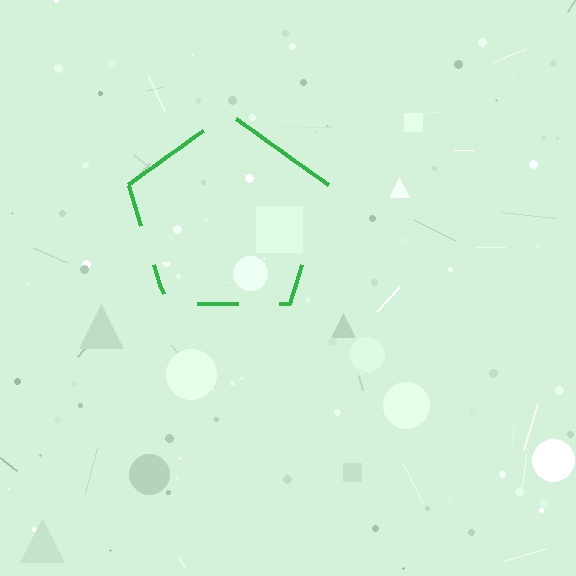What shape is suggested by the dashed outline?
The dashed outline suggests a pentagon.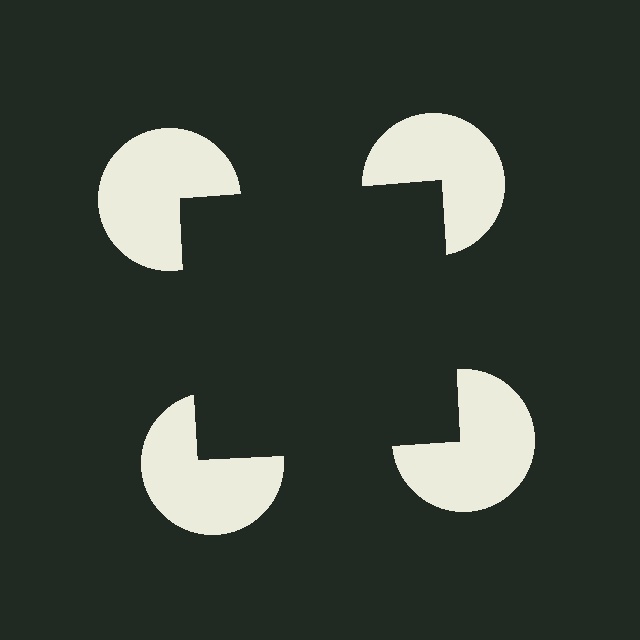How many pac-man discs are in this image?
There are 4 — one at each vertex of the illusory square.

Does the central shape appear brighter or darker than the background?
It typically appears slightly darker than the background, even though no actual brightness change is drawn.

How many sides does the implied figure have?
4 sides.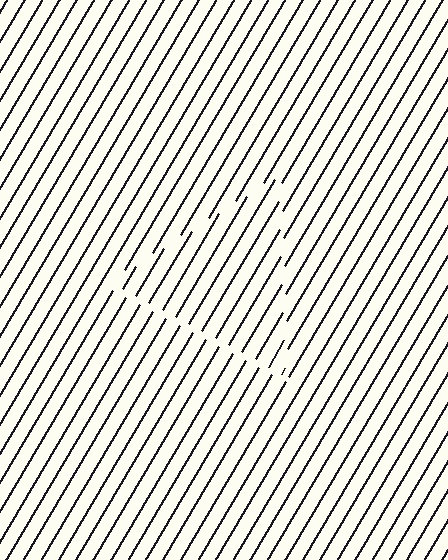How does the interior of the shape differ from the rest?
The interior of the shape contains the same grating, shifted by half a period — the contour is defined by the phase discontinuity where line-ends from the inner and outer gratings abut.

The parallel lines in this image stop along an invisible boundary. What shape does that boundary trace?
An illusory triangle. The interior of the shape contains the same grating, shifted by half a period — the contour is defined by the phase discontinuity where line-ends from the inner and outer gratings abut.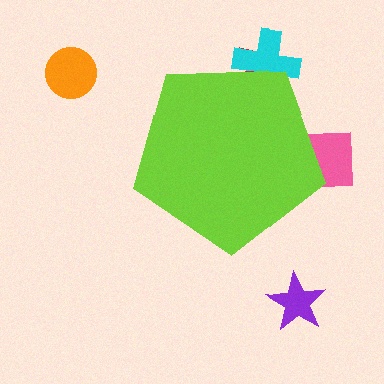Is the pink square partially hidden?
Yes, the pink square is partially hidden behind the lime pentagon.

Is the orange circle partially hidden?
No, the orange circle is fully visible.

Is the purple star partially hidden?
No, the purple star is fully visible.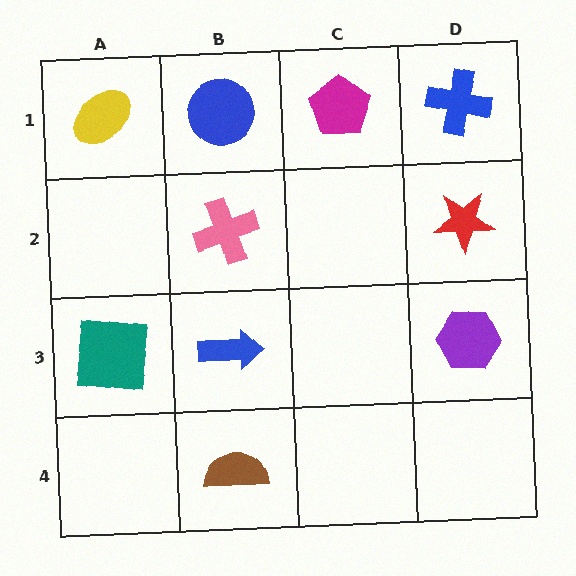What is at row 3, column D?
A purple hexagon.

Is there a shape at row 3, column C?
No, that cell is empty.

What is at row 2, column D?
A red star.